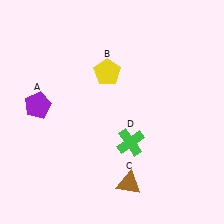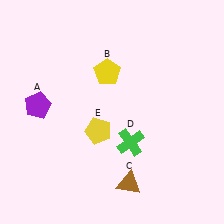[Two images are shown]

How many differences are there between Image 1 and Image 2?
There is 1 difference between the two images.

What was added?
A yellow pentagon (E) was added in Image 2.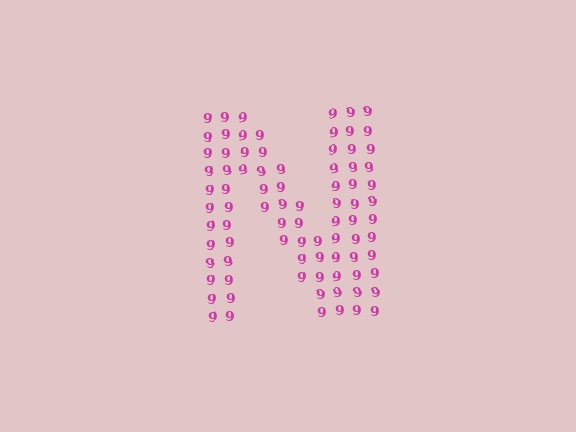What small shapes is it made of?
It is made of small digit 9's.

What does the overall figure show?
The overall figure shows the letter N.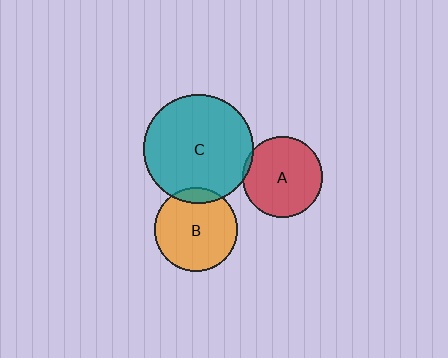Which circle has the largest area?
Circle C (teal).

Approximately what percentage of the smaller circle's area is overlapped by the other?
Approximately 10%.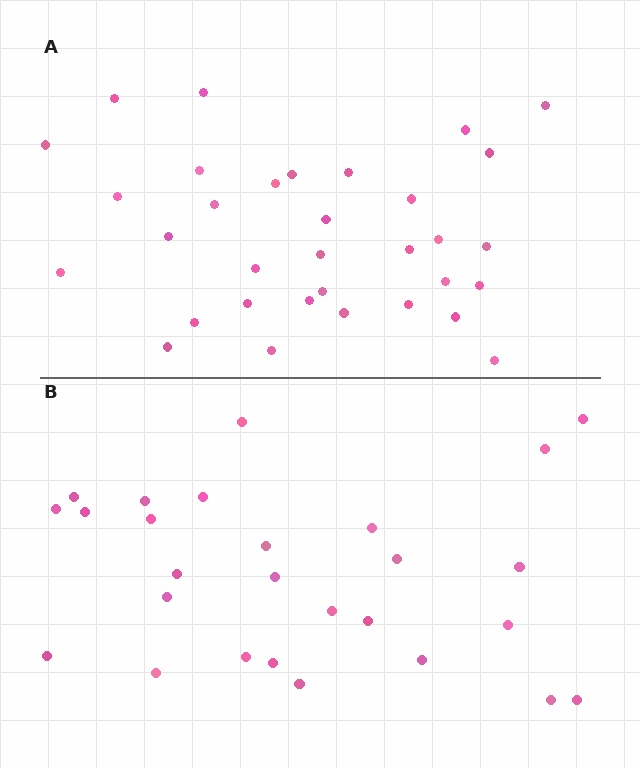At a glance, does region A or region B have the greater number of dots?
Region A (the top region) has more dots.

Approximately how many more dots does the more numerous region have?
Region A has about 6 more dots than region B.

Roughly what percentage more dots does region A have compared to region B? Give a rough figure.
About 20% more.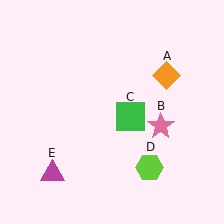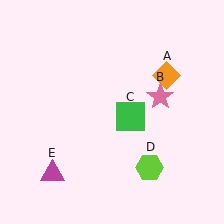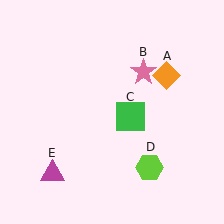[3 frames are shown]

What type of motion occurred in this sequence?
The pink star (object B) rotated counterclockwise around the center of the scene.